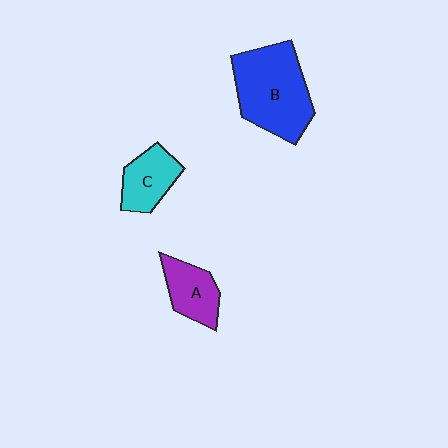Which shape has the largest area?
Shape B (blue).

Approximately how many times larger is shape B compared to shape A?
Approximately 2.1 times.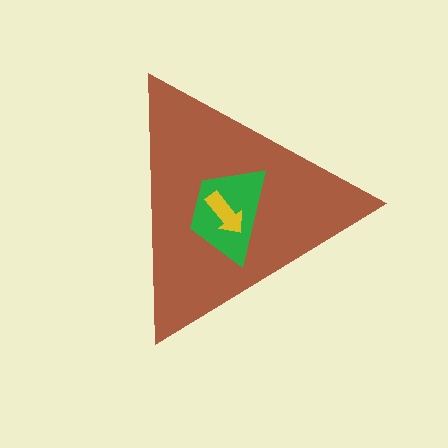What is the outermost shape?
The brown triangle.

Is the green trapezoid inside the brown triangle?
Yes.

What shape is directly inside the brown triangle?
The green trapezoid.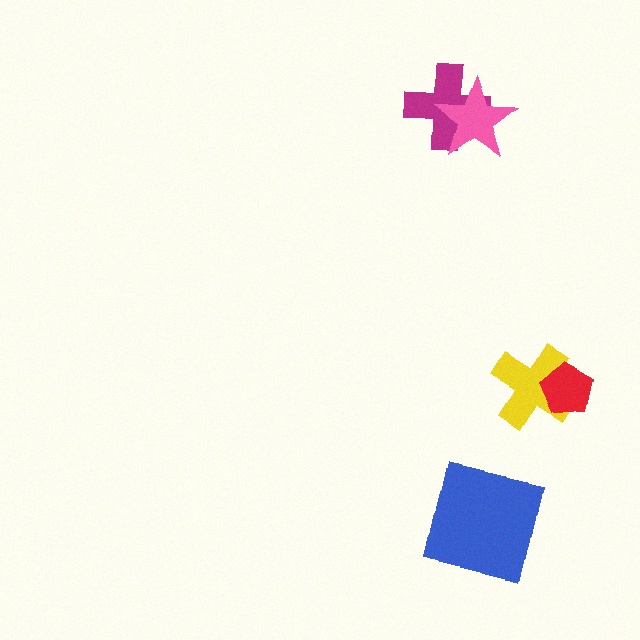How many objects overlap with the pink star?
1 object overlaps with the pink star.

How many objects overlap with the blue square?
0 objects overlap with the blue square.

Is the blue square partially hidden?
No, no other shape covers it.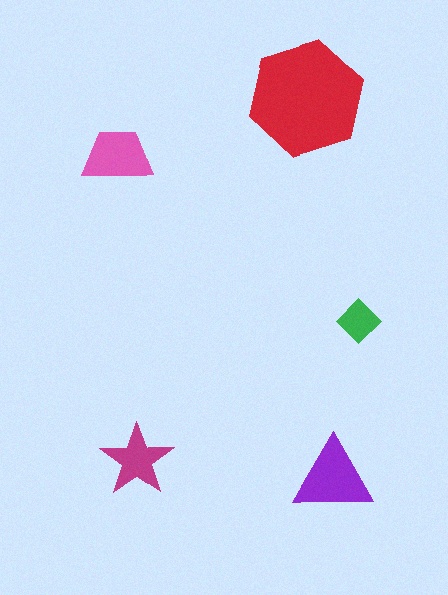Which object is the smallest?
The green diamond.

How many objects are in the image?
There are 5 objects in the image.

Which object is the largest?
The red hexagon.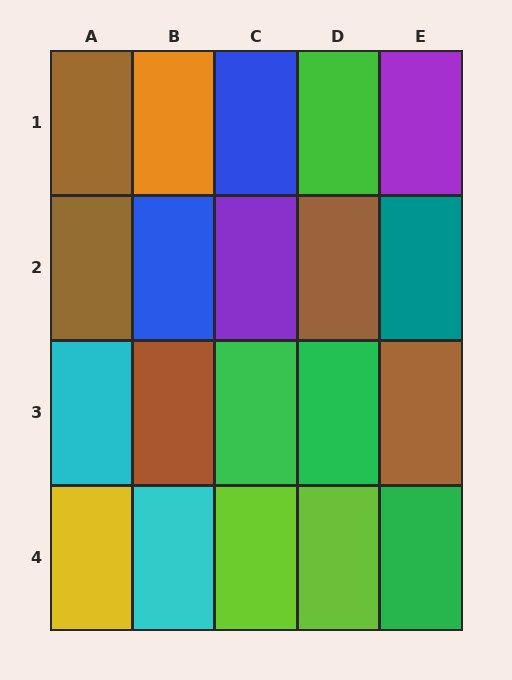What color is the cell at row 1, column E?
Purple.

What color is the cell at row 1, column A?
Brown.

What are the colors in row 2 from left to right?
Brown, blue, purple, brown, teal.